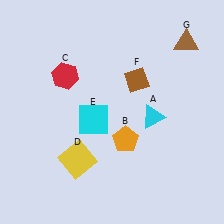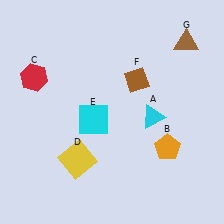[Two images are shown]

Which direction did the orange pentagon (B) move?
The orange pentagon (B) moved right.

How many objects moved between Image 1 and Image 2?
2 objects moved between the two images.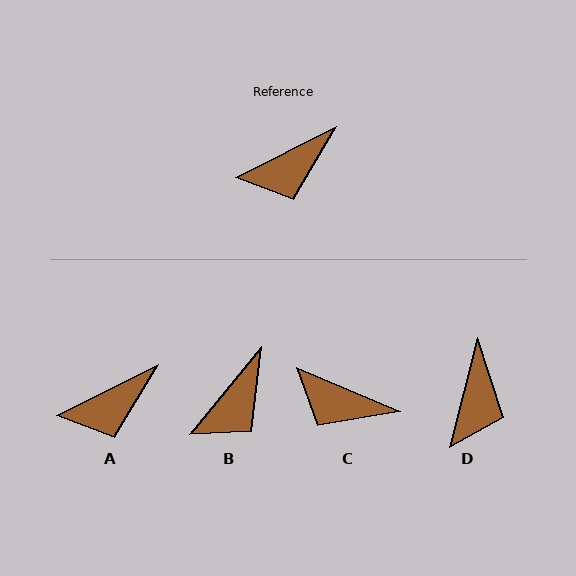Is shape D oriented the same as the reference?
No, it is off by about 49 degrees.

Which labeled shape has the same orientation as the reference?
A.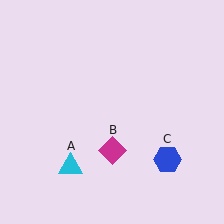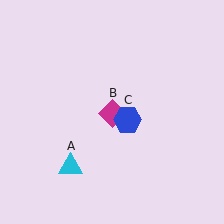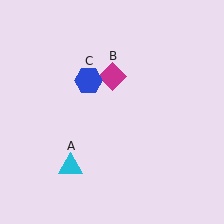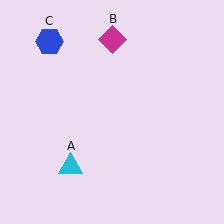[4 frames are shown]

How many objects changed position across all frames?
2 objects changed position: magenta diamond (object B), blue hexagon (object C).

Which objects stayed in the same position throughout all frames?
Cyan triangle (object A) remained stationary.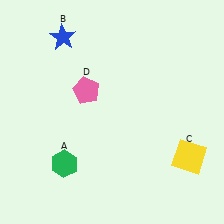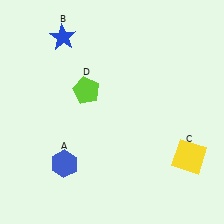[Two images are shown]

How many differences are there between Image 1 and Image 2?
There are 2 differences between the two images.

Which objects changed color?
A changed from green to blue. D changed from pink to lime.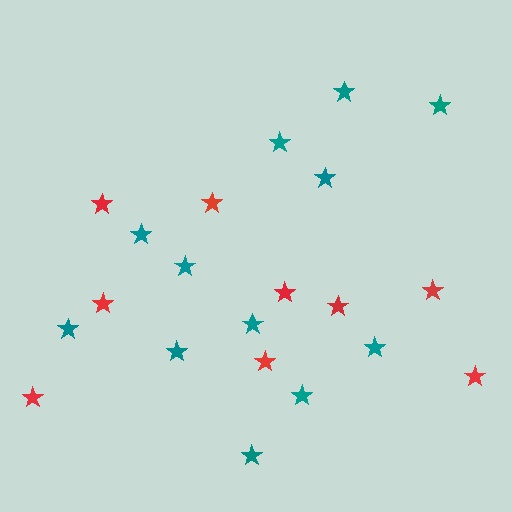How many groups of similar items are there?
There are 2 groups: one group of red stars (9) and one group of teal stars (12).